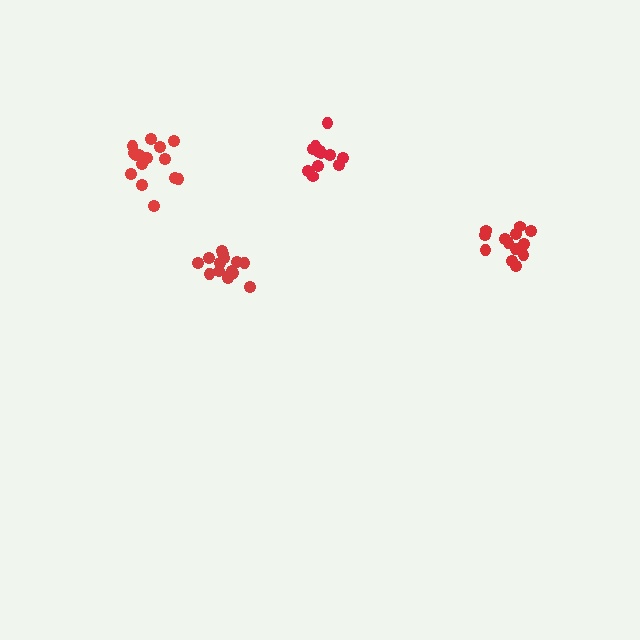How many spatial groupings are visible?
There are 4 spatial groupings.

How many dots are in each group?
Group 1: 15 dots, Group 2: 15 dots, Group 3: 14 dots, Group 4: 13 dots (57 total).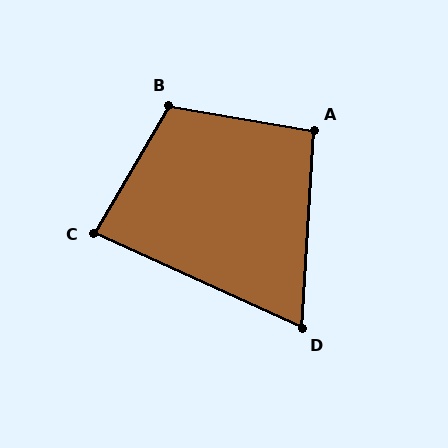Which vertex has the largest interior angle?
B, at approximately 111 degrees.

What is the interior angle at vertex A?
Approximately 96 degrees (obtuse).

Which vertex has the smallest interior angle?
D, at approximately 69 degrees.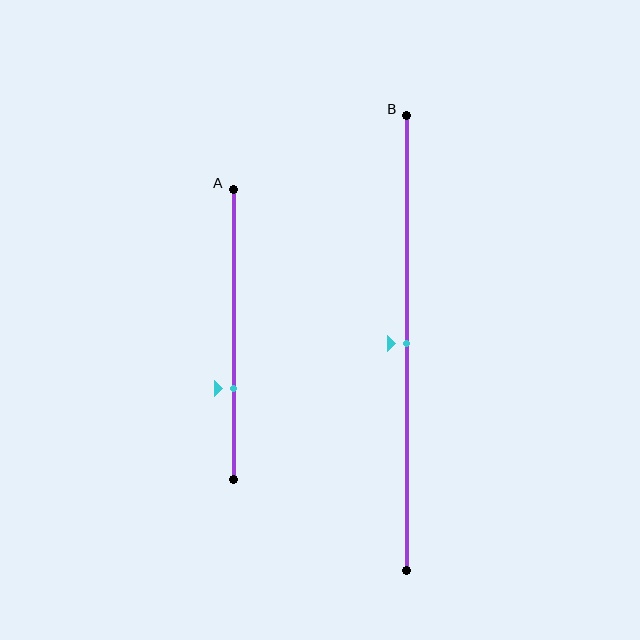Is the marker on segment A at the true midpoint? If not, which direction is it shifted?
No, the marker on segment A is shifted downward by about 19% of the segment length.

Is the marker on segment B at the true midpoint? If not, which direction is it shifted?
Yes, the marker on segment B is at the true midpoint.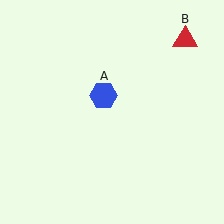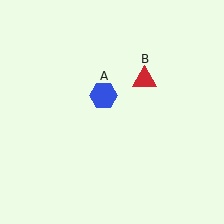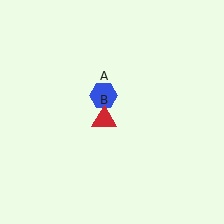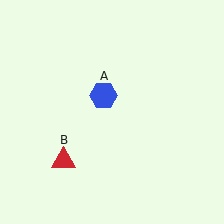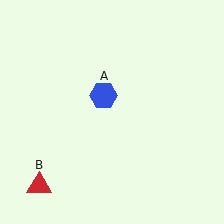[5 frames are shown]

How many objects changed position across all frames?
1 object changed position: red triangle (object B).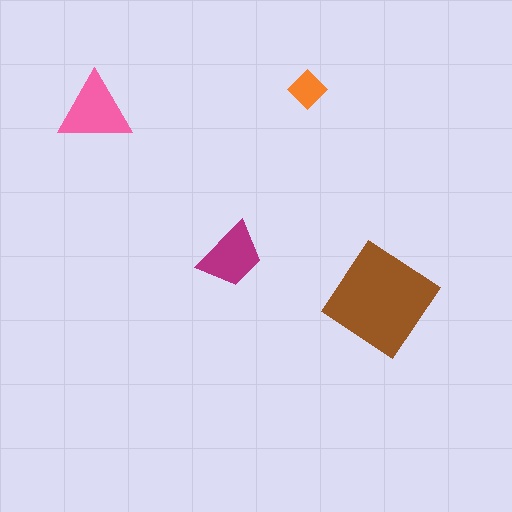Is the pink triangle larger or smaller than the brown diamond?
Smaller.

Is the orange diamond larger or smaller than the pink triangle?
Smaller.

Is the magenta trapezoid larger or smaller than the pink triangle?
Smaller.